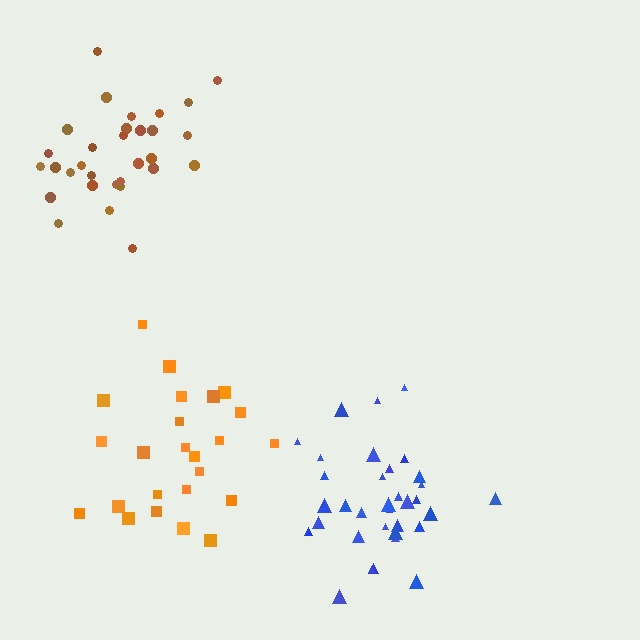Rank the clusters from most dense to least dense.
brown, blue, orange.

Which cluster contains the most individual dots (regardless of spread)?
Blue (35).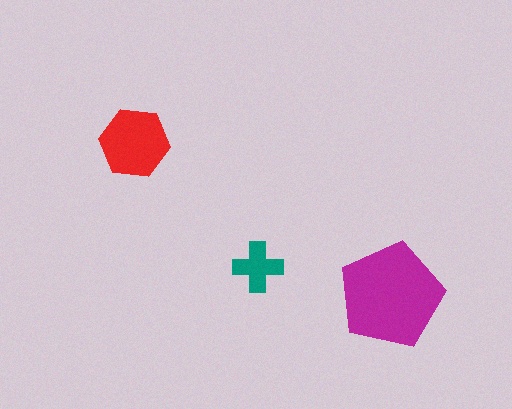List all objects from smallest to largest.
The teal cross, the red hexagon, the magenta pentagon.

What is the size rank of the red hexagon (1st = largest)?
2nd.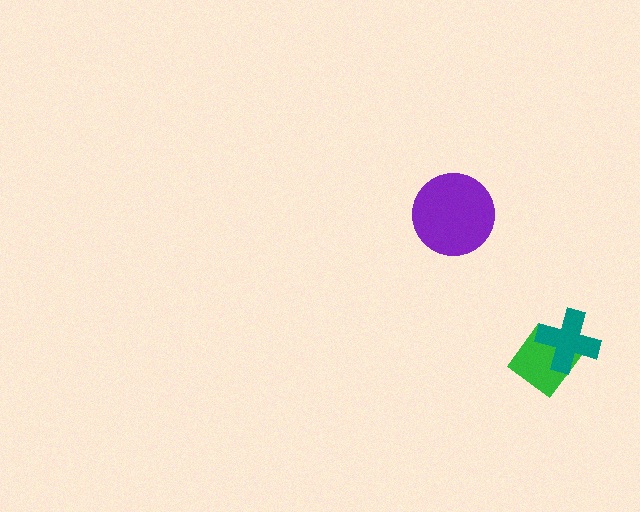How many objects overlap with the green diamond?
1 object overlaps with the green diamond.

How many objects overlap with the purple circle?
0 objects overlap with the purple circle.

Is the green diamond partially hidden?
Yes, it is partially covered by another shape.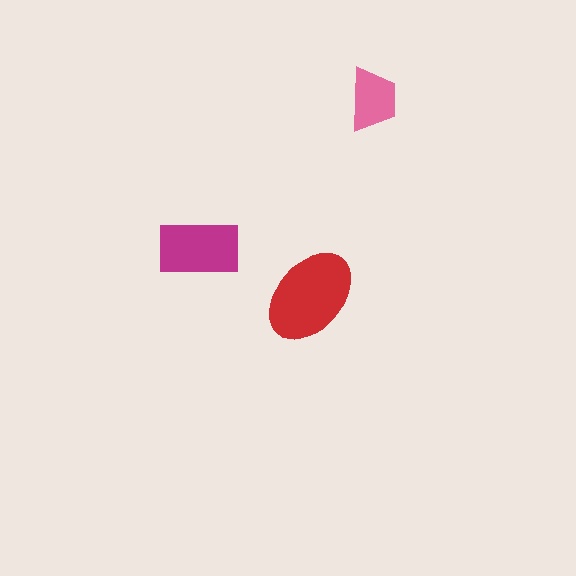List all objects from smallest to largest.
The pink trapezoid, the magenta rectangle, the red ellipse.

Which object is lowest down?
The red ellipse is bottommost.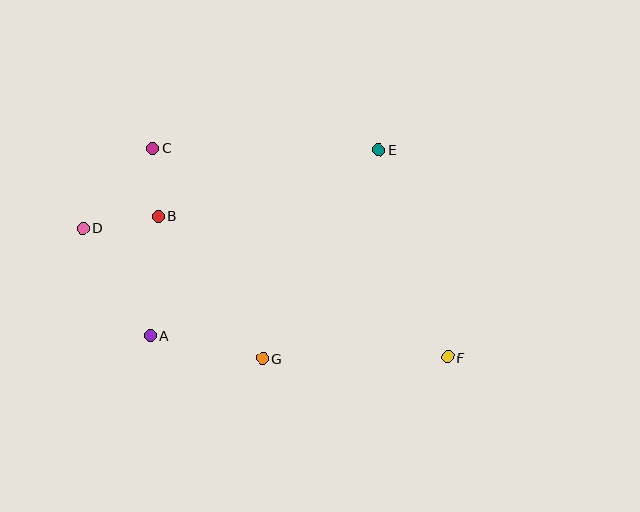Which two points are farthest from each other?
Points D and F are farthest from each other.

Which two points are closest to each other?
Points B and C are closest to each other.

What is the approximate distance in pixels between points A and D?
The distance between A and D is approximately 127 pixels.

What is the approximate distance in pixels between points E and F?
The distance between E and F is approximately 218 pixels.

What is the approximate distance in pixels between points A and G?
The distance between A and G is approximately 115 pixels.